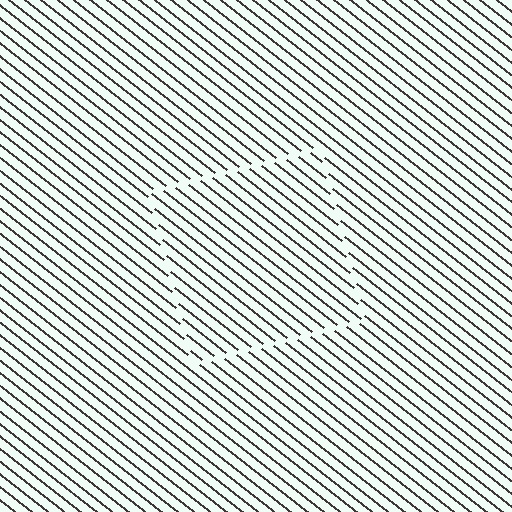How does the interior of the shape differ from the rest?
The interior of the shape contains the same grating, shifted by half a period — the contour is defined by the phase discontinuity where line-ends from the inner and outer gratings abut.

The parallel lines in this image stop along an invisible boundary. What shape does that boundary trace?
An illusory square. The interior of the shape contains the same grating, shifted by half a period — the contour is defined by the phase discontinuity where line-ends from the inner and outer gratings abut.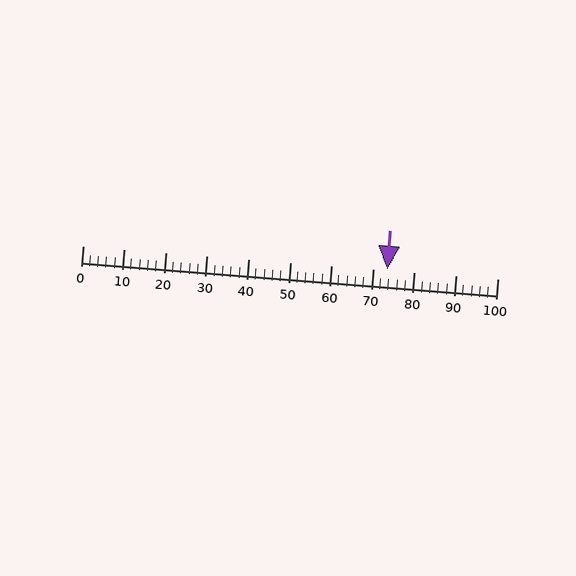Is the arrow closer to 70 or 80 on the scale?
The arrow is closer to 70.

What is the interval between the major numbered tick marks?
The major tick marks are spaced 10 units apart.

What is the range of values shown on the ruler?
The ruler shows values from 0 to 100.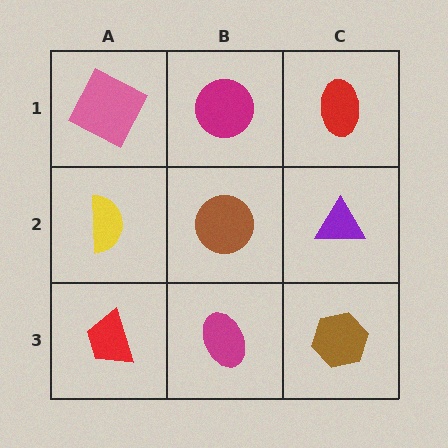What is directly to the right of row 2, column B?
A purple triangle.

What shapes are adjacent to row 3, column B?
A brown circle (row 2, column B), a red trapezoid (row 3, column A), a brown hexagon (row 3, column C).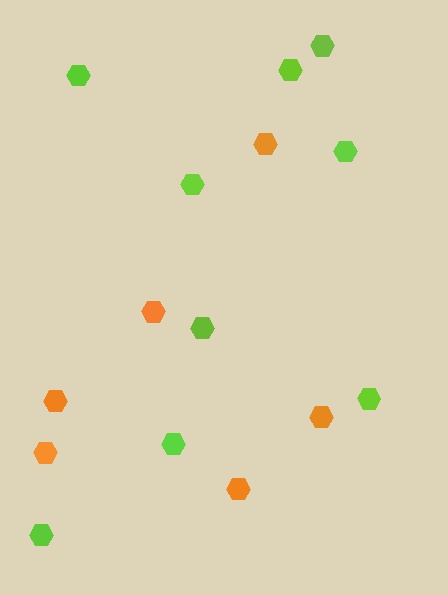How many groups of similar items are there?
There are 2 groups: one group of lime hexagons (9) and one group of orange hexagons (6).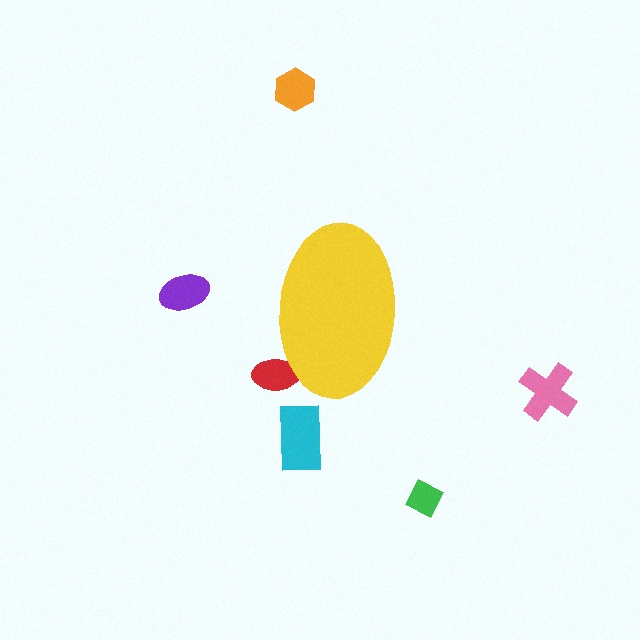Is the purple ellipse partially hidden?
No, the purple ellipse is fully visible.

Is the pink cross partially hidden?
No, the pink cross is fully visible.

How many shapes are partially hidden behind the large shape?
1 shape is partially hidden.